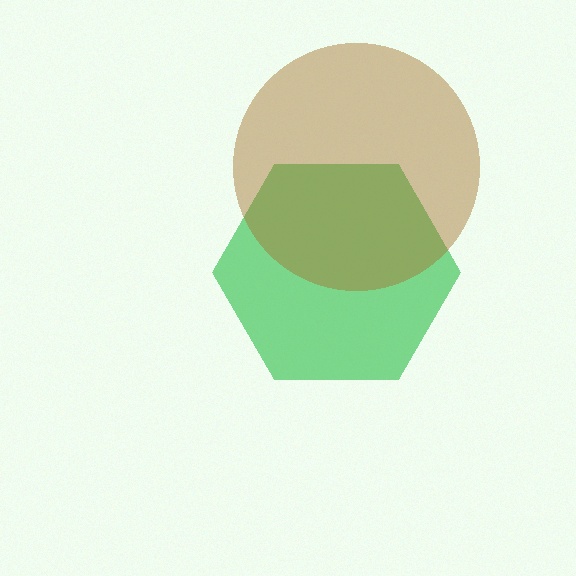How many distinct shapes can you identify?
There are 2 distinct shapes: a green hexagon, a brown circle.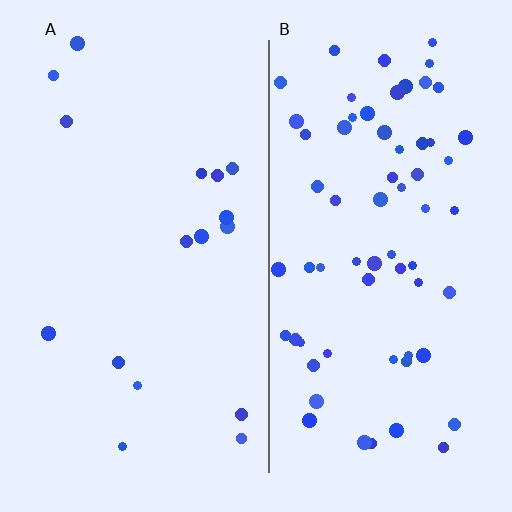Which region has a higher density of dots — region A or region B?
B (the right).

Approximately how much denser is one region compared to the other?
Approximately 4.0× — region B over region A.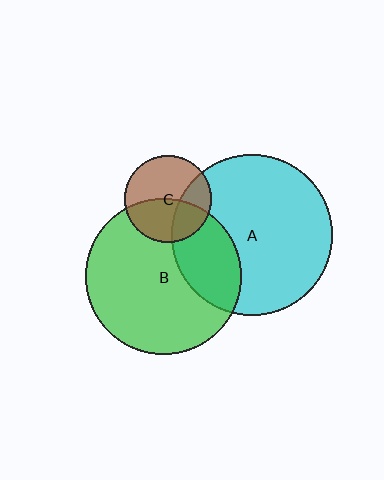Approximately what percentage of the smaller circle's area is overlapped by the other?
Approximately 30%.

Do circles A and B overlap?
Yes.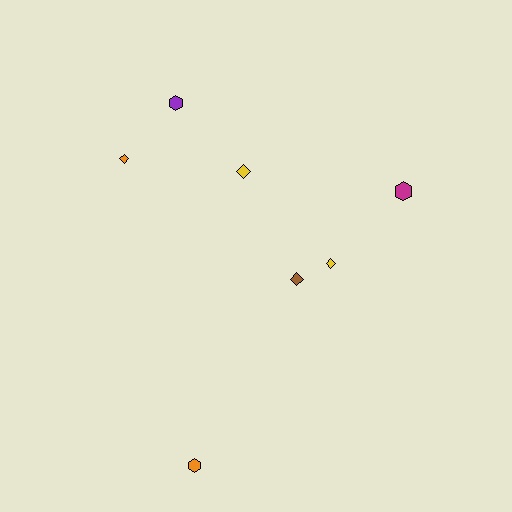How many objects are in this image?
There are 7 objects.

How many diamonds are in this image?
There are 4 diamonds.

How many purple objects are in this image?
There is 1 purple object.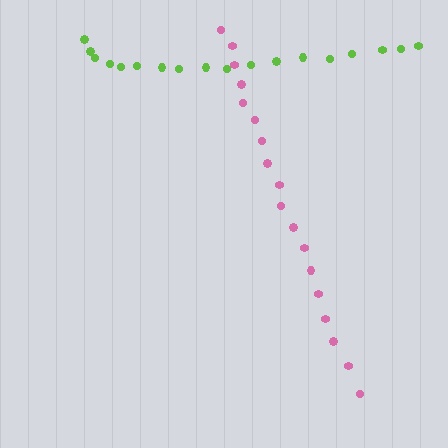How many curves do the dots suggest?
There are 2 distinct paths.